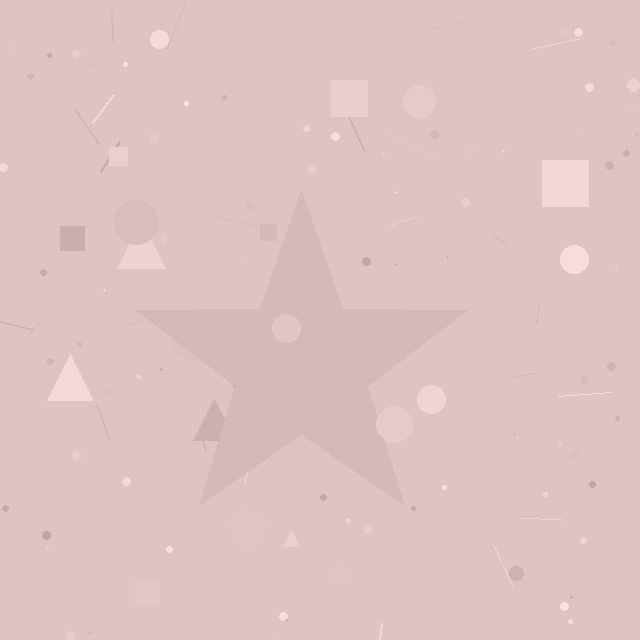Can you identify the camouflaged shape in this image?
The camouflaged shape is a star.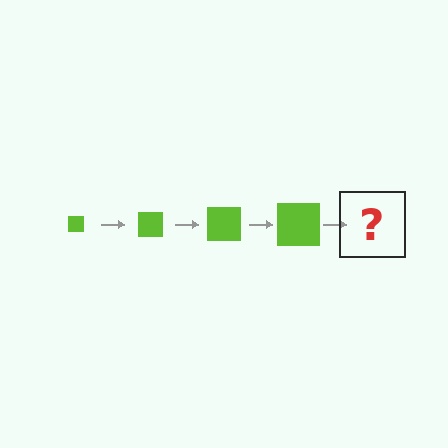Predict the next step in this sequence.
The next step is a lime square, larger than the previous one.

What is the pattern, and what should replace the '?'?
The pattern is that the square gets progressively larger each step. The '?' should be a lime square, larger than the previous one.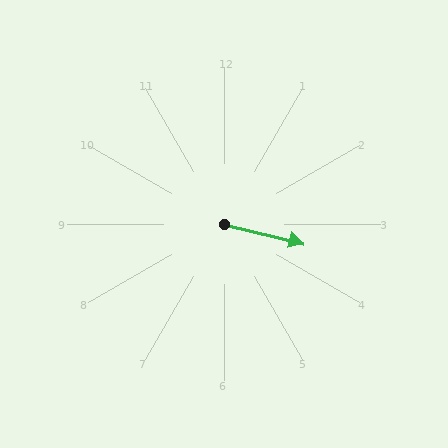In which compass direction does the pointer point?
East.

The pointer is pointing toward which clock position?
Roughly 3 o'clock.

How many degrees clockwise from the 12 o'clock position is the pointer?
Approximately 104 degrees.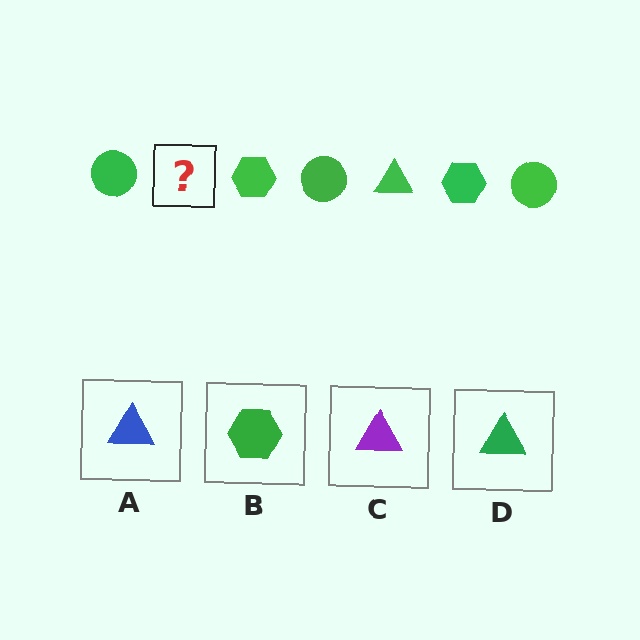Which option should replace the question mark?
Option D.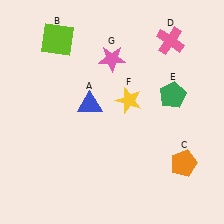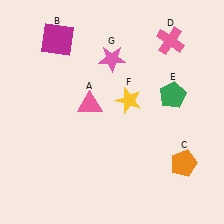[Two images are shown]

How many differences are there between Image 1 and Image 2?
There are 2 differences between the two images.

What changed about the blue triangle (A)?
In Image 1, A is blue. In Image 2, it changed to pink.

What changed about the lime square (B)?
In Image 1, B is lime. In Image 2, it changed to magenta.